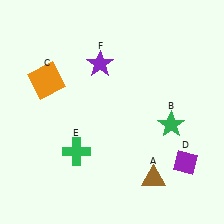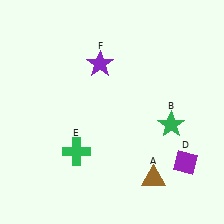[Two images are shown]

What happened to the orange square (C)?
The orange square (C) was removed in Image 2. It was in the top-left area of Image 1.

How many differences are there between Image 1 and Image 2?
There is 1 difference between the two images.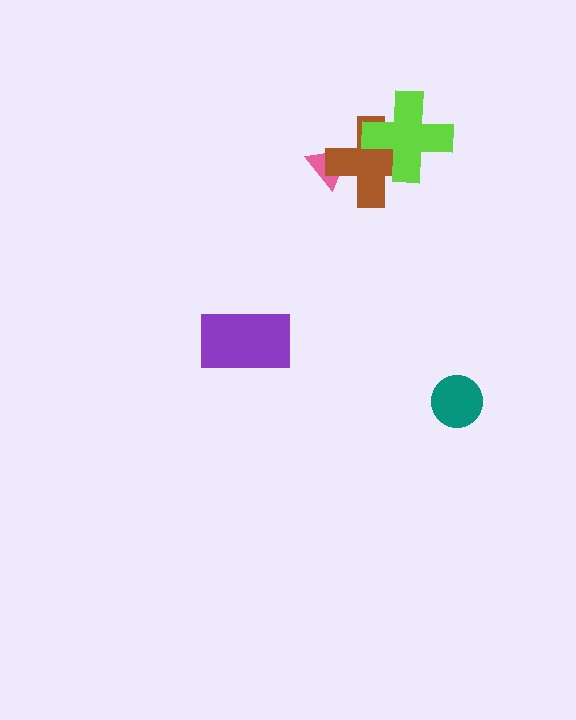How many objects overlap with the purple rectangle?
0 objects overlap with the purple rectangle.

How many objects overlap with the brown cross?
2 objects overlap with the brown cross.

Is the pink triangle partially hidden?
Yes, it is partially covered by another shape.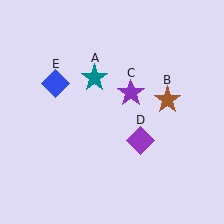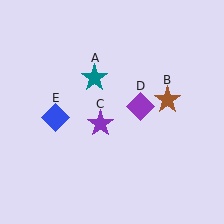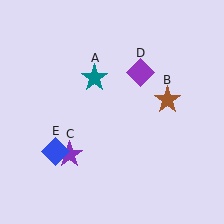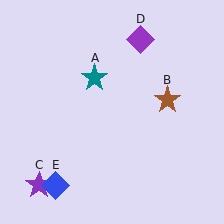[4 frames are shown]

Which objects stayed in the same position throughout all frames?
Teal star (object A) and brown star (object B) remained stationary.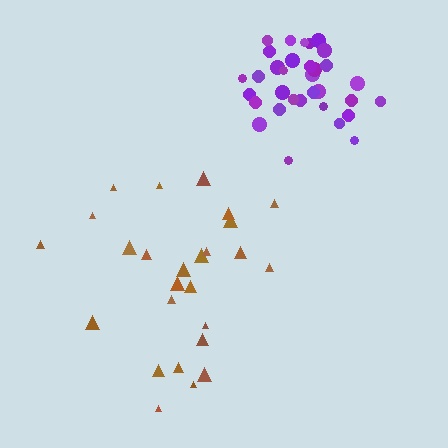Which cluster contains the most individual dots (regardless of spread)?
Purple (34).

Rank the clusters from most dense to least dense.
purple, brown.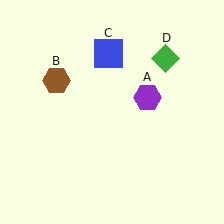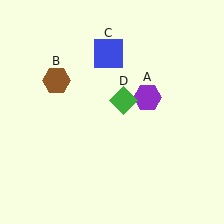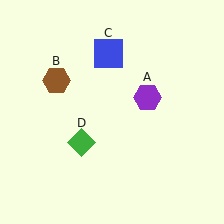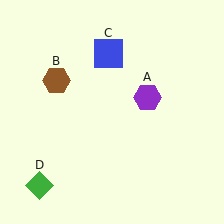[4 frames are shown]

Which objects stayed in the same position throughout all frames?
Purple hexagon (object A) and brown hexagon (object B) and blue square (object C) remained stationary.